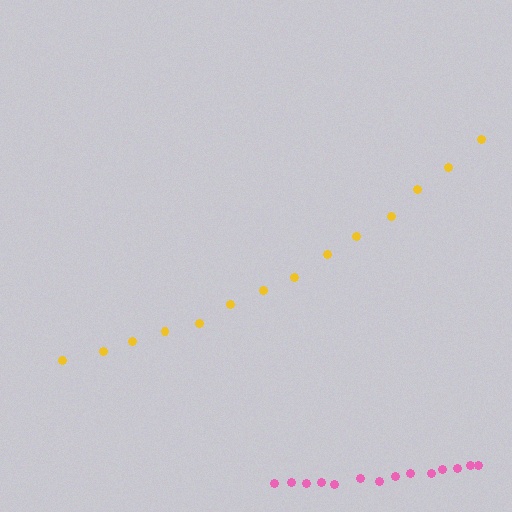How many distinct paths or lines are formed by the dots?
There are 2 distinct paths.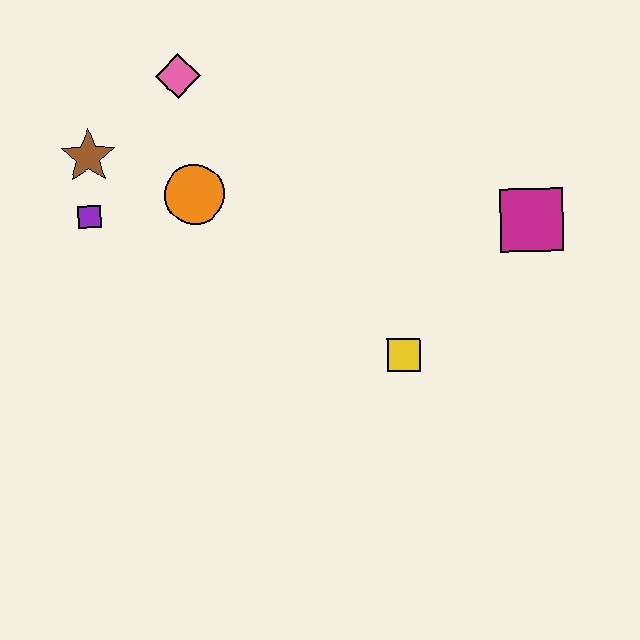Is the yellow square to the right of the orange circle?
Yes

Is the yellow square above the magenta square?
No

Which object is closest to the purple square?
The brown star is closest to the purple square.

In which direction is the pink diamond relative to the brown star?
The pink diamond is to the right of the brown star.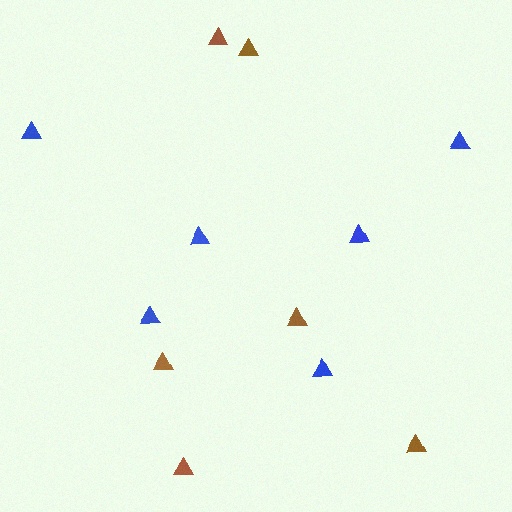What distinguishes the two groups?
There are 2 groups: one group of blue triangles (6) and one group of brown triangles (6).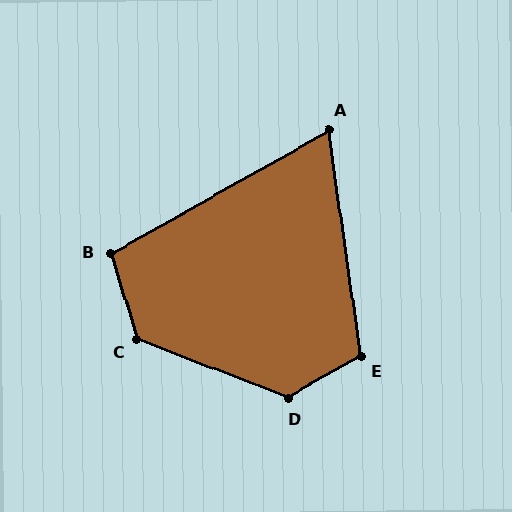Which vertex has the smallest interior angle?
A, at approximately 69 degrees.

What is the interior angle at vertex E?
Approximately 112 degrees (obtuse).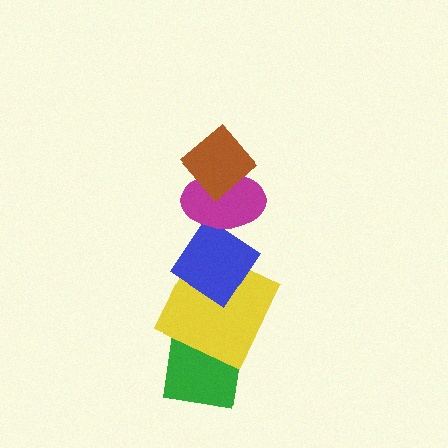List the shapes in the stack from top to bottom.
From top to bottom: the brown diamond, the magenta ellipse, the blue diamond, the yellow square, the green square.